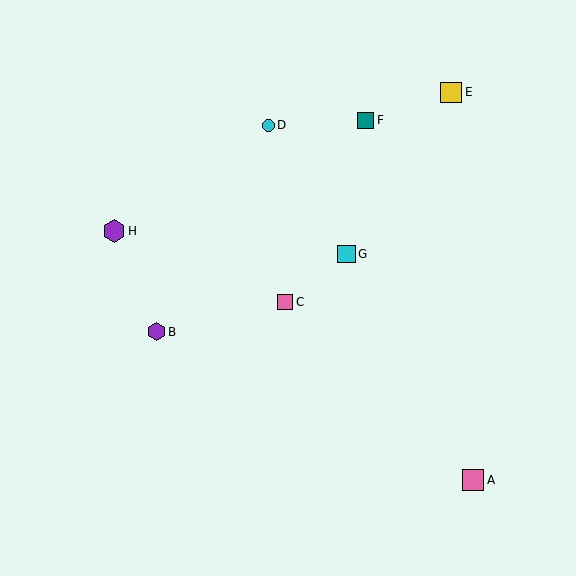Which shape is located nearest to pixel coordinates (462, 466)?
The pink square (labeled A) at (473, 480) is nearest to that location.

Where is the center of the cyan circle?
The center of the cyan circle is at (268, 125).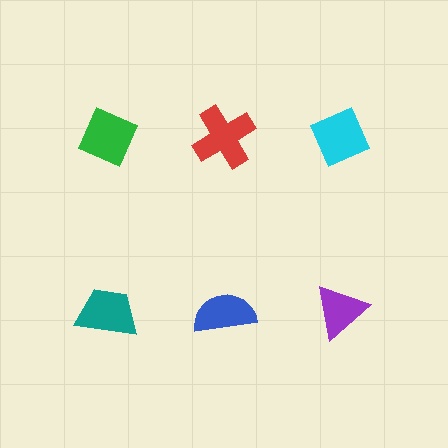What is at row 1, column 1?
A green diamond.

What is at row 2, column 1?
A teal trapezoid.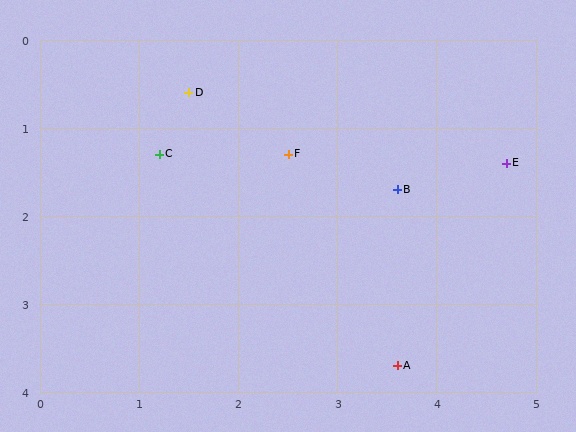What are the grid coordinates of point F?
Point F is at approximately (2.5, 1.3).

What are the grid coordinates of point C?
Point C is at approximately (1.2, 1.3).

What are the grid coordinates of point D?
Point D is at approximately (1.5, 0.6).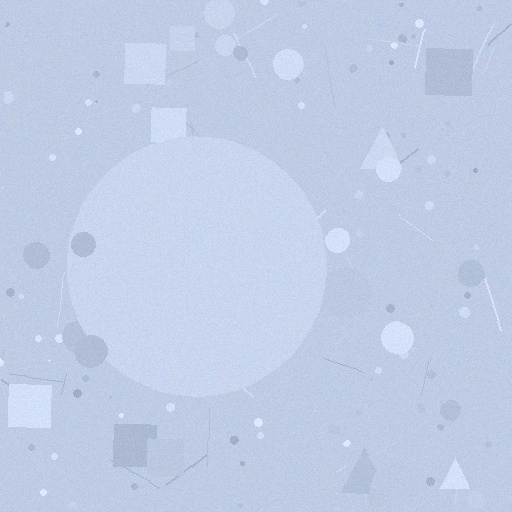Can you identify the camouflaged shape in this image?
The camouflaged shape is a circle.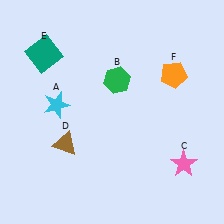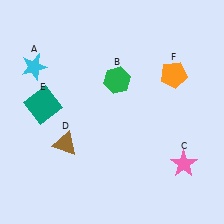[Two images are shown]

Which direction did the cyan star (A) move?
The cyan star (A) moved up.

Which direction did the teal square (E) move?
The teal square (E) moved down.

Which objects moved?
The objects that moved are: the cyan star (A), the teal square (E).